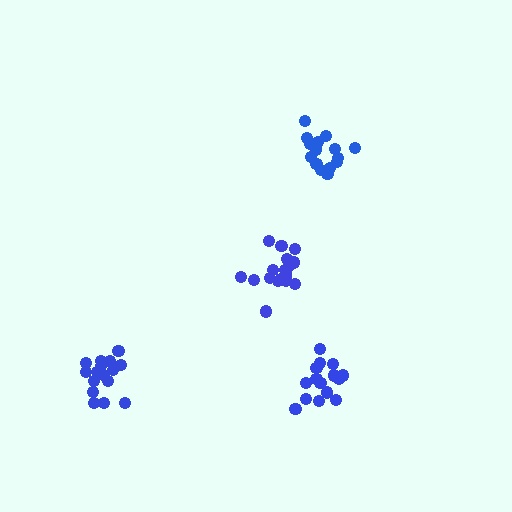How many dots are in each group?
Group 1: 15 dots, Group 2: 15 dots, Group 3: 16 dots, Group 4: 18 dots (64 total).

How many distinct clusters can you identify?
There are 4 distinct clusters.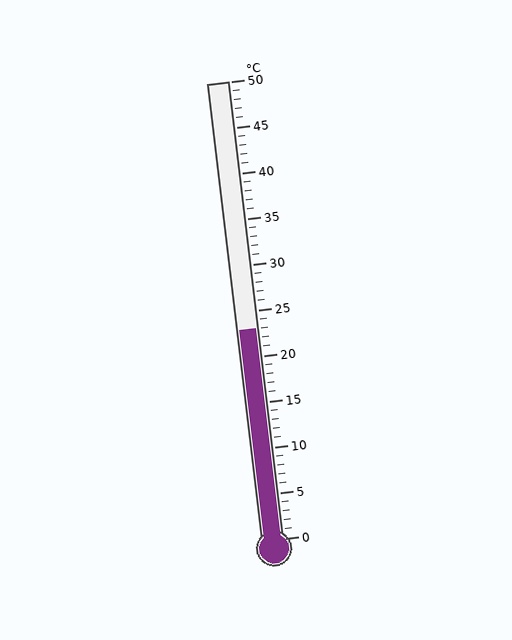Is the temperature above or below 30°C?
The temperature is below 30°C.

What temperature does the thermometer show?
The thermometer shows approximately 23°C.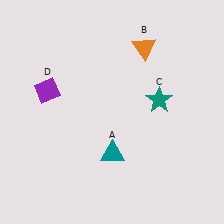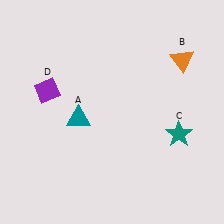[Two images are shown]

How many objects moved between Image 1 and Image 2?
3 objects moved between the two images.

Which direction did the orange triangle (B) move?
The orange triangle (B) moved right.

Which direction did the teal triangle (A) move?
The teal triangle (A) moved up.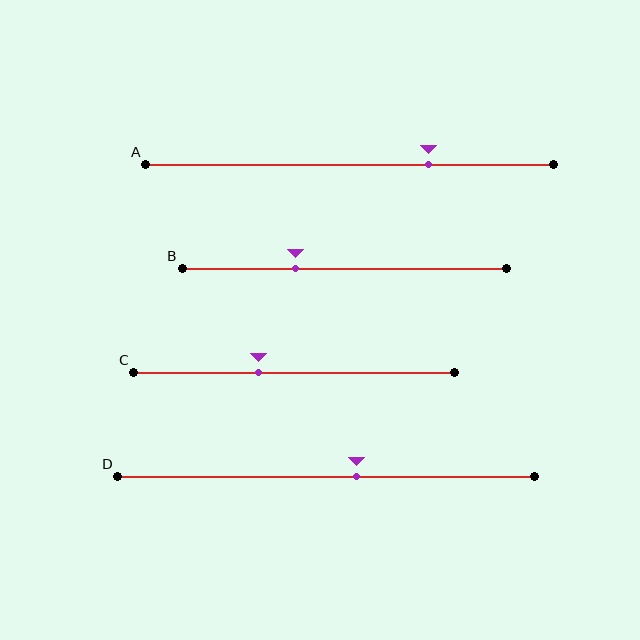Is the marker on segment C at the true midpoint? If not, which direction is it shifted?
No, the marker on segment C is shifted to the left by about 11% of the segment length.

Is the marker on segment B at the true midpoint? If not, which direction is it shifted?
No, the marker on segment B is shifted to the left by about 15% of the segment length.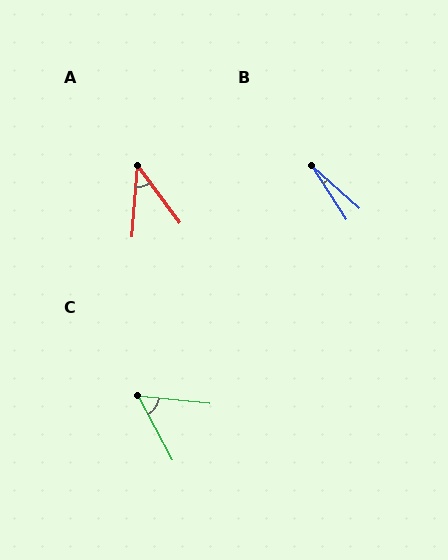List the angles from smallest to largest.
B (15°), A (41°), C (55°).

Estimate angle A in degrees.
Approximately 41 degrees.